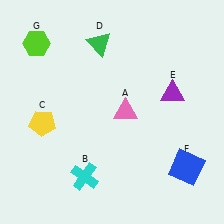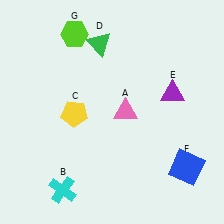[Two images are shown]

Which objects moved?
The objects that moved are: the cyan cross (B), the yellow pentagon (C), the lime hexagon (G).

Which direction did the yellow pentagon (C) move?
The yellow pentagon (C) moved right.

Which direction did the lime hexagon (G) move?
The lime hexagon (G) moved right.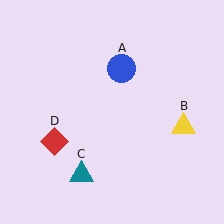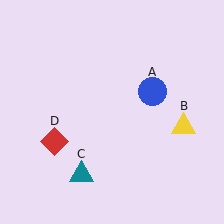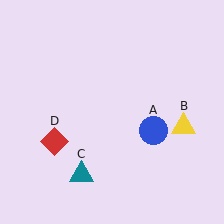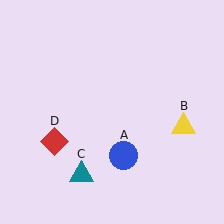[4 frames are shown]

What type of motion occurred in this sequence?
The blue circle (object A) rotated clockwise around the center of the scene.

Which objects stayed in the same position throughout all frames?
Yellow triangle (object B) and teal triangle (object C) and red diamond (object D) remained stationary.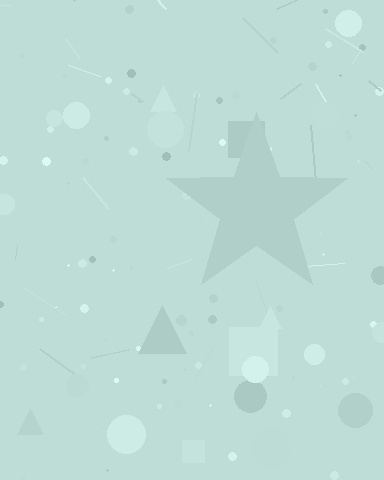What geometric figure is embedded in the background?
A star is embedded in the background.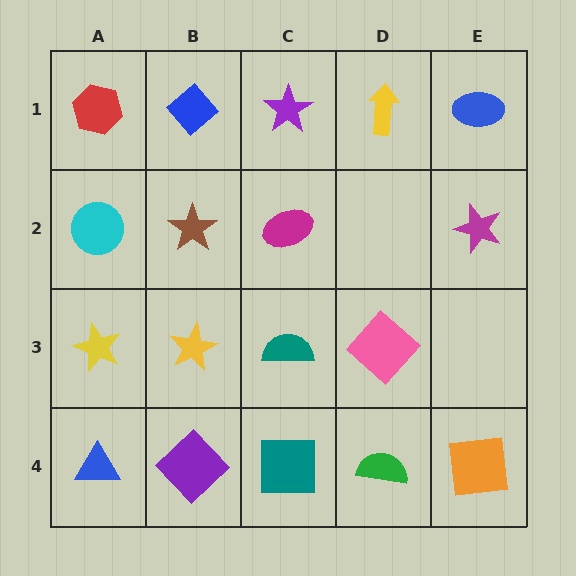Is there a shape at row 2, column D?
No, that cell is empty.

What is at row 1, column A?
A red hexagon.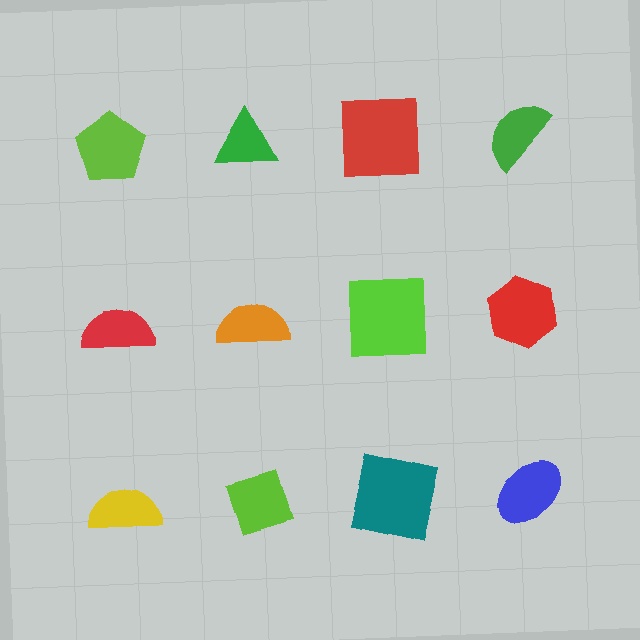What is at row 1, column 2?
A green triangle.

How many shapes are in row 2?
4 shapes.